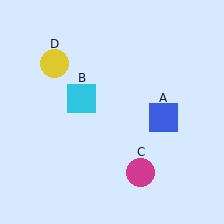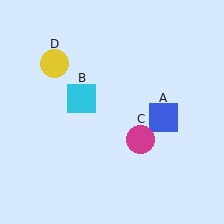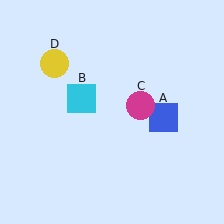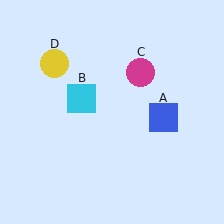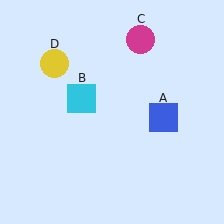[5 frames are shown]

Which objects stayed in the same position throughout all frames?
Blue square (object A) and cyan square (object B) and yellow circle (object D) remained stationary.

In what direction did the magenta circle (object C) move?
The magenta circle (object C) moved up.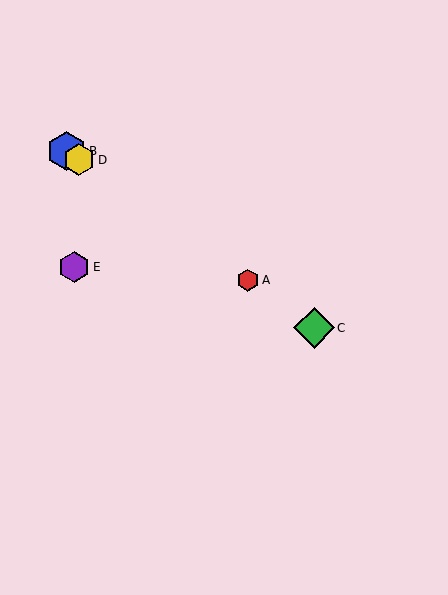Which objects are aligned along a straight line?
Objects A, B, C, D are aligned along a straight line.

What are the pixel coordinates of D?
Object D is at (79, 160).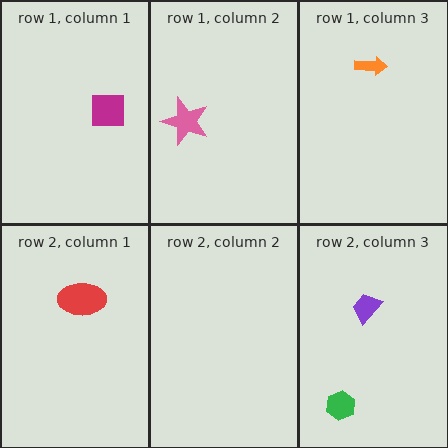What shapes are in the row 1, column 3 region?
The orange arrow.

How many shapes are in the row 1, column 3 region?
1.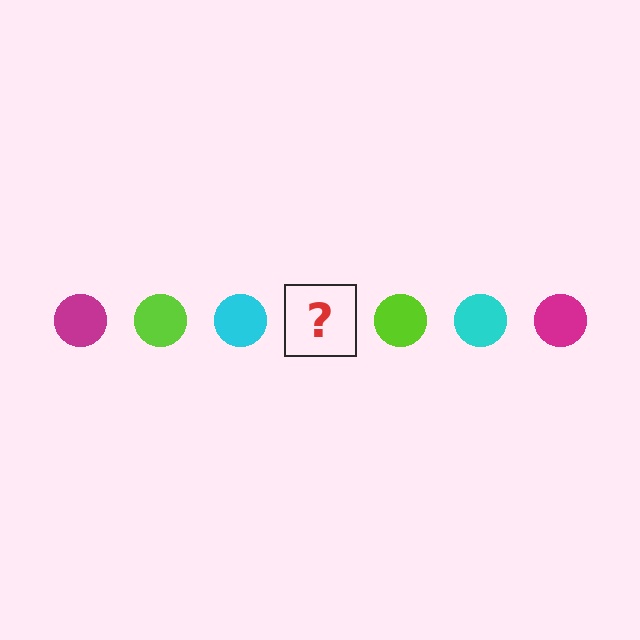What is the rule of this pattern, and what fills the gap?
The rule is that the pattern cycles through magenta, lime, cyan circles. The gap should be filled with a magenta circle.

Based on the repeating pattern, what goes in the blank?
The blank should be a magenta circle.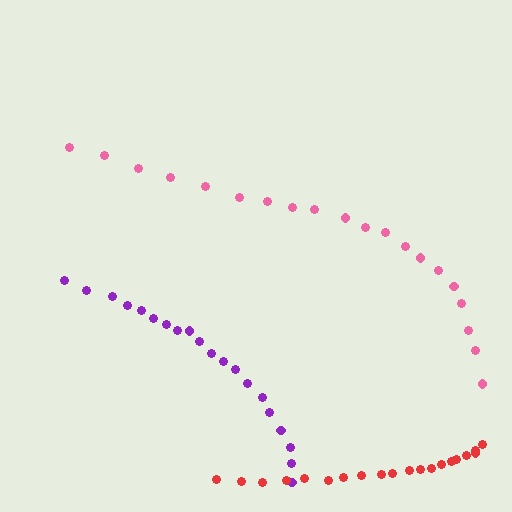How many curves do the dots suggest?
There are 3 distinct paths.